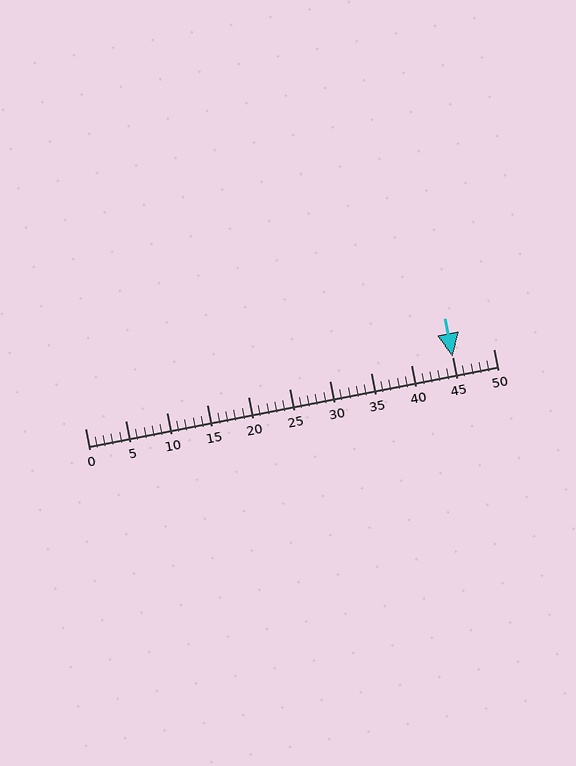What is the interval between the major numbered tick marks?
The major tick marks are spaced 5 units apart.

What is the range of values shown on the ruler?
The ruler shows values from 0 to 50.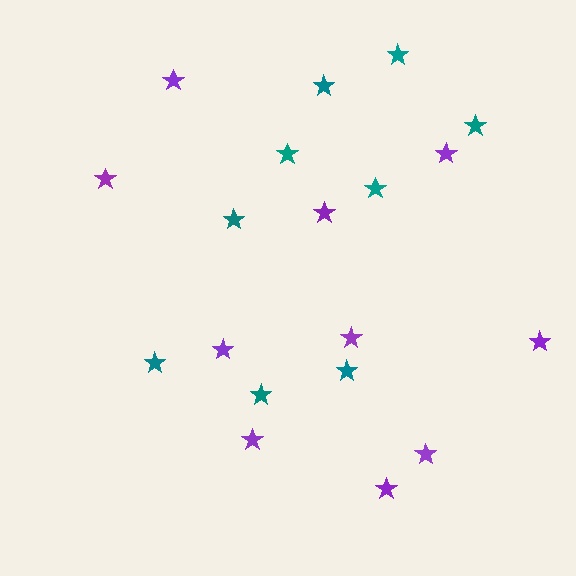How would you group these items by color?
There are 2 groups: one group of purple stars (10) and one group of teal stars (9).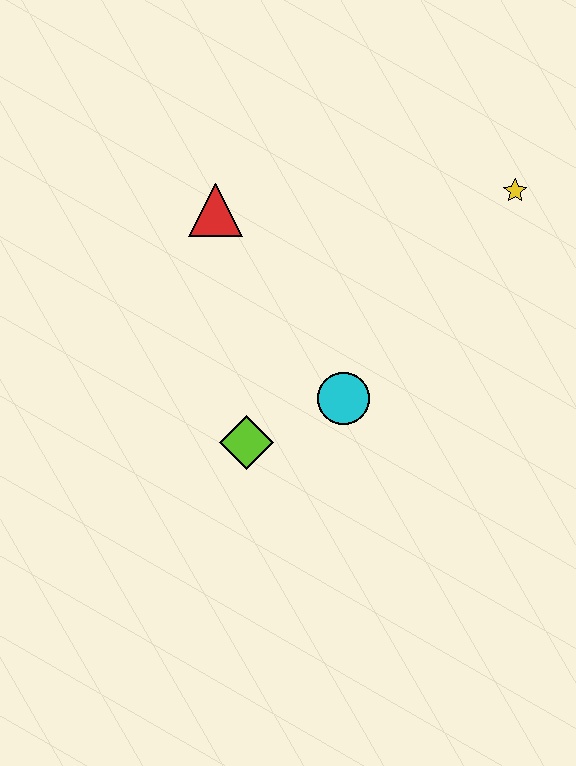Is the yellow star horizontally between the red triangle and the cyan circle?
No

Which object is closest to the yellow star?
The cyan circle is closest to the yellow star.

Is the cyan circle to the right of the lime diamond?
Yes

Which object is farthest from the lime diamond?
The yellow star is farthest from the lime diamond.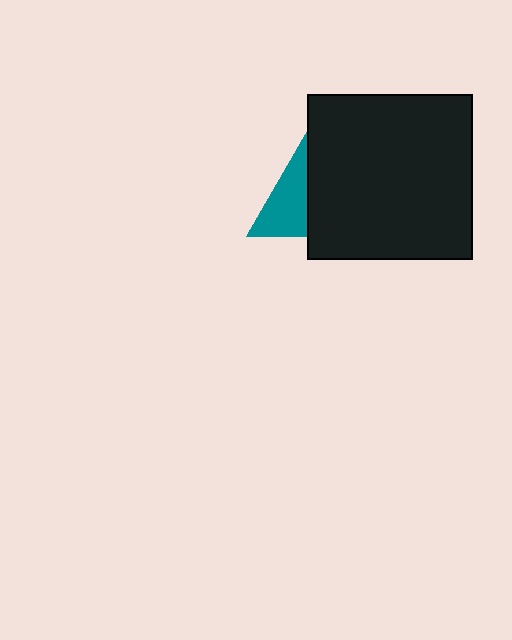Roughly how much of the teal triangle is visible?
About half of it is visible (roughly 47%).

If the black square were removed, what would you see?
You would see the complete teal triangle.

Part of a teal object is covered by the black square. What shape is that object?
It is a triangle.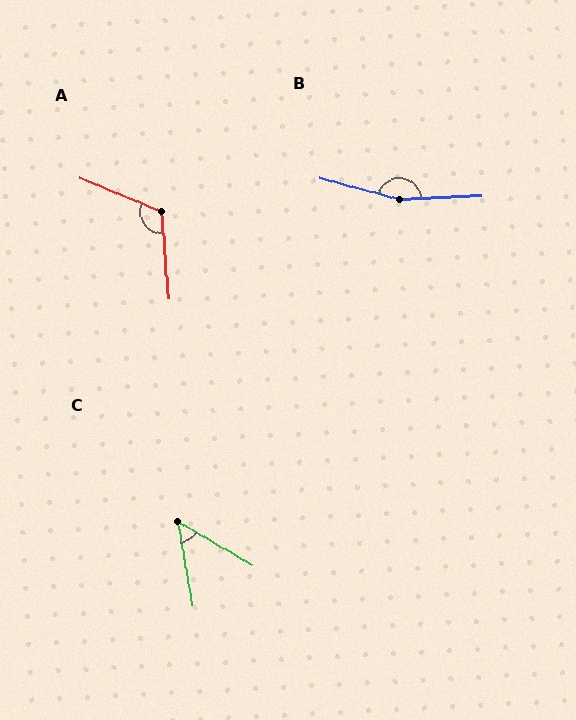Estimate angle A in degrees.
Approximately 117 degrees.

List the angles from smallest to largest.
C (50°), A (117°), B (162°).